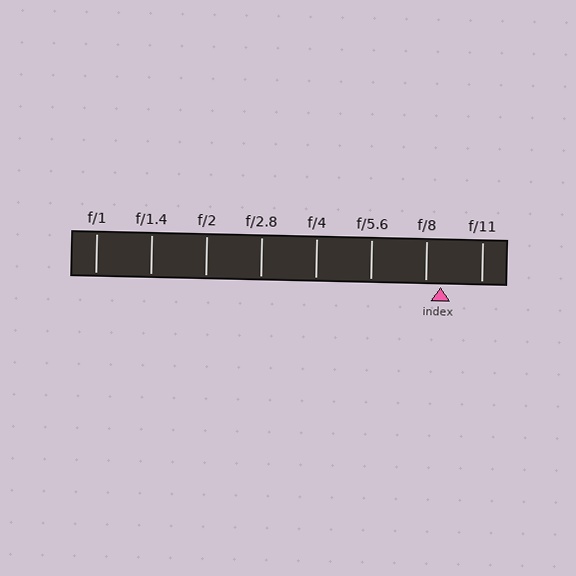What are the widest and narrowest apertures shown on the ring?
The widest aperture shown is f/1 and the narrowest is f/11.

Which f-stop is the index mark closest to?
The index mark is closest to f/8.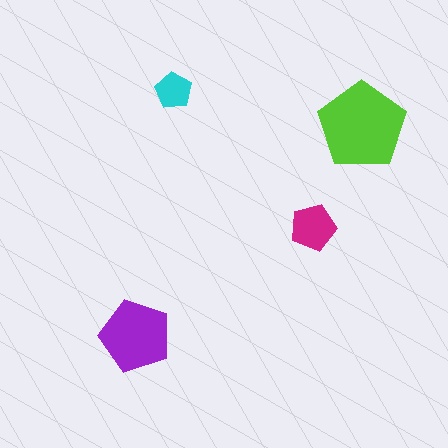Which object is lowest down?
The purple pentagon is bottommost.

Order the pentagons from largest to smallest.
the lime one, the purple one, the magenta one, the cyan one.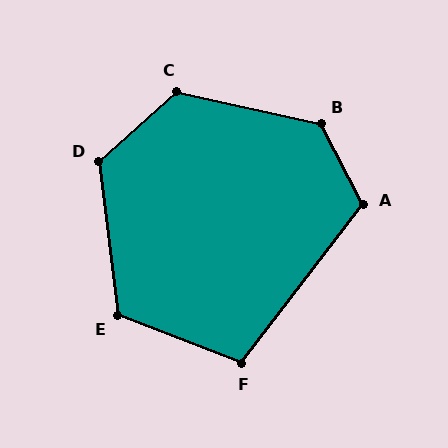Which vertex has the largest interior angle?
B, at approximately 129 degrees.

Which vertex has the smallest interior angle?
F, at approximately 106 degrees.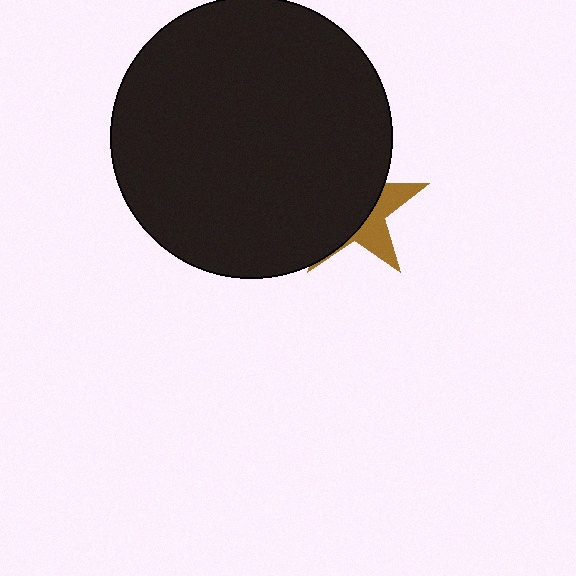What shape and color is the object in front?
The object in front is a black circle.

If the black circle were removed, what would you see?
You would see the complete brown star.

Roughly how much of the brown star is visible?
A small part of it is visible (roughly 33%).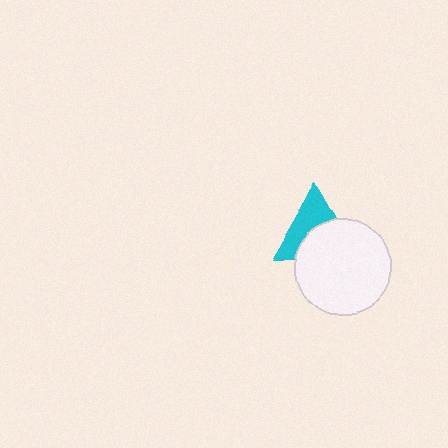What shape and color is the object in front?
The object in front is a white circle.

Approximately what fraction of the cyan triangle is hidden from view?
Roughly 51% of the cyan triangle is hidden behind the white circle.